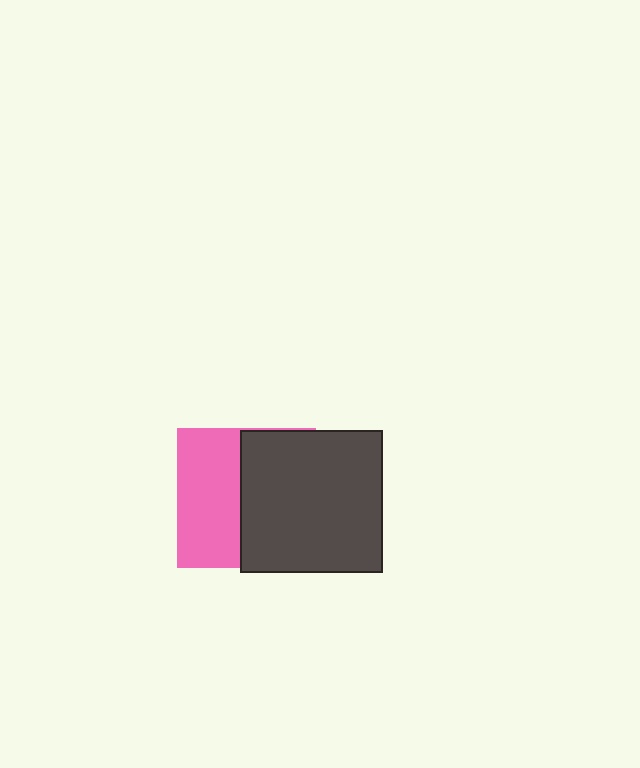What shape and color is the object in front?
The object in front is a dark gray square.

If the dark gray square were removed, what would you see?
You would see the complete pink square.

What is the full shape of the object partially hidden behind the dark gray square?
The partially hidden object is a pink square.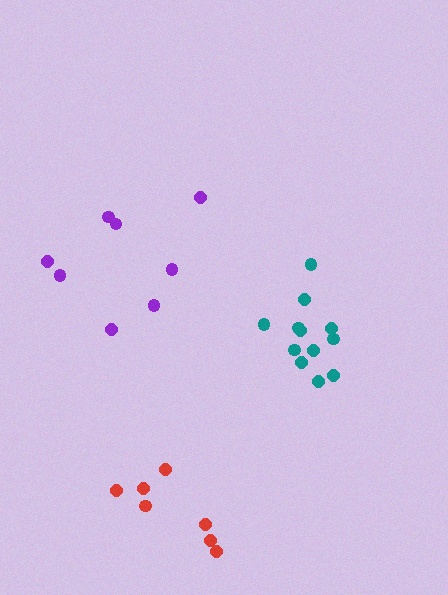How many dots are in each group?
Group 1: 8 dots, Group 2: 12 dots, Group 3: 7 dots (27 total).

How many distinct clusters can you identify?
There are 3 distinct clusters.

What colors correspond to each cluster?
The clusters are colored: purple, teal, red.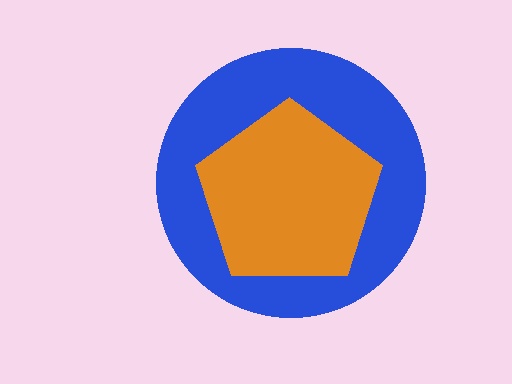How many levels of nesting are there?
2.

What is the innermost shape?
The orange pentagon.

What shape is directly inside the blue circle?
The orange pentagon.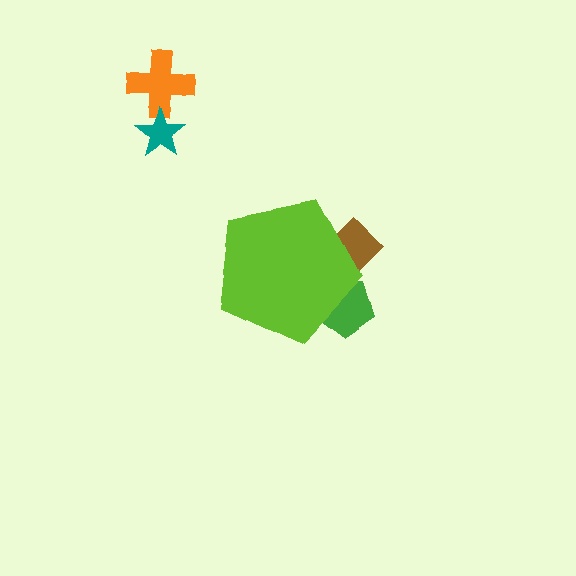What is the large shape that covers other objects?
A lime pentagon.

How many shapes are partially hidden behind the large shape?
2 shapes are partially hidden.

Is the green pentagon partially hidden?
Yes, the green pentagon is partially hidden behind the lime pentagon.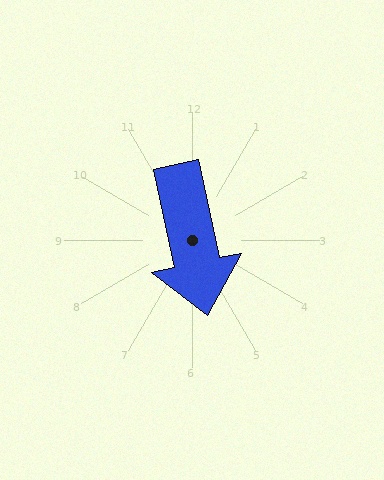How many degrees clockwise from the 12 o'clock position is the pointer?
Approximately 168 degrees.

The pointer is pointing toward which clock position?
Roughly 6 o'clock.